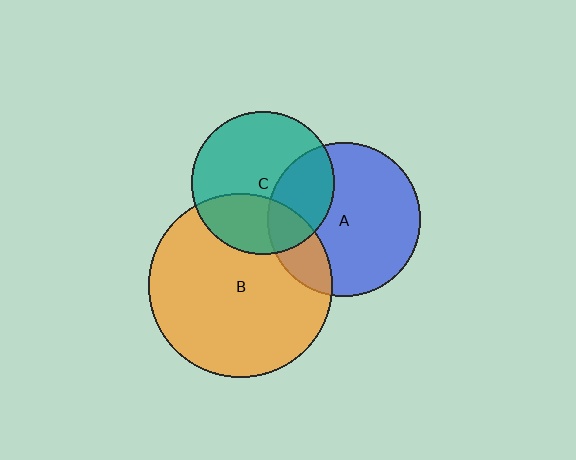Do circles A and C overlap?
Yes.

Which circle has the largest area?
Circle B (orange).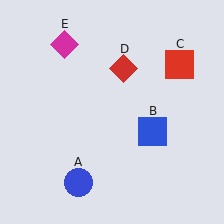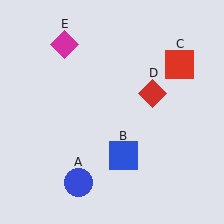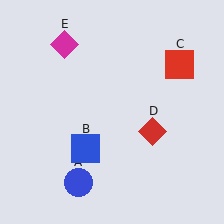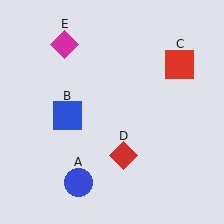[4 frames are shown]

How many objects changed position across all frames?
2 objects changed position: blue square (object B), red diamond (object D).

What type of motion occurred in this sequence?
The blue square (object B), red diamond (object D) rotated clockwise around the center of the scene.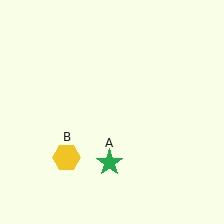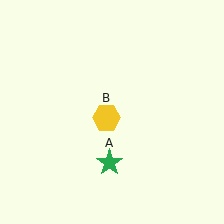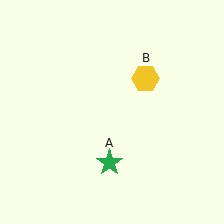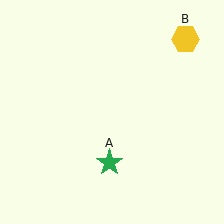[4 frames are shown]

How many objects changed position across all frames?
1 object changed position: yellow hexagon (object B).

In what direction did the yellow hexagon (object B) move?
The yellow hexagon (object B) moved up and to the right.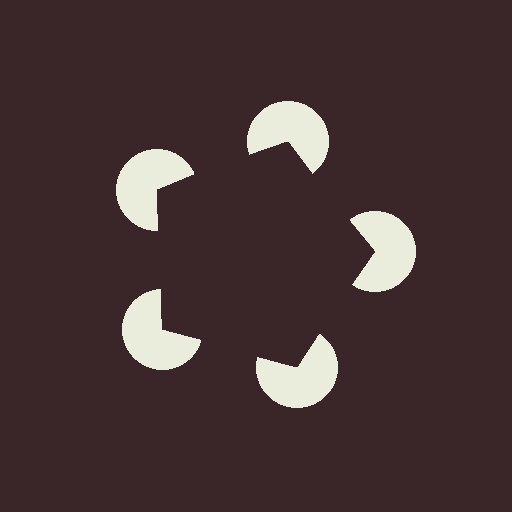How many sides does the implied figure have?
5 sides.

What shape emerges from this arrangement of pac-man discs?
An illusory pentagon — its edges are inferred from the aligned wedge cuts in the pac-man discs, not physically drawn.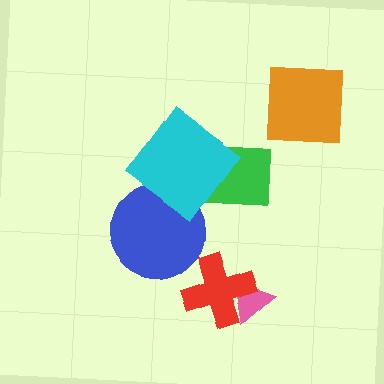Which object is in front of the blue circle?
The cyan diamond is in front of the blue circle.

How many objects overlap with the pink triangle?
1 object overlaps with the pink triangle.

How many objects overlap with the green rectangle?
1 object overlaps with the green rectangle.